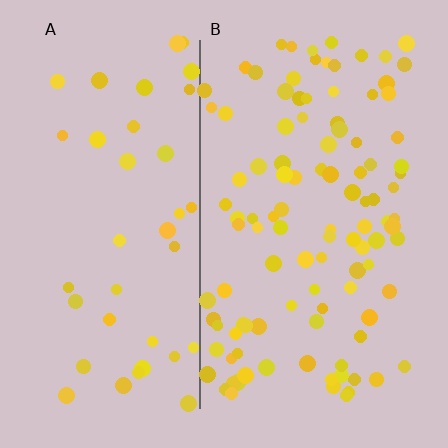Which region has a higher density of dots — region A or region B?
B (the right).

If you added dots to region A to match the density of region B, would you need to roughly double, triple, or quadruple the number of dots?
Approximately triple.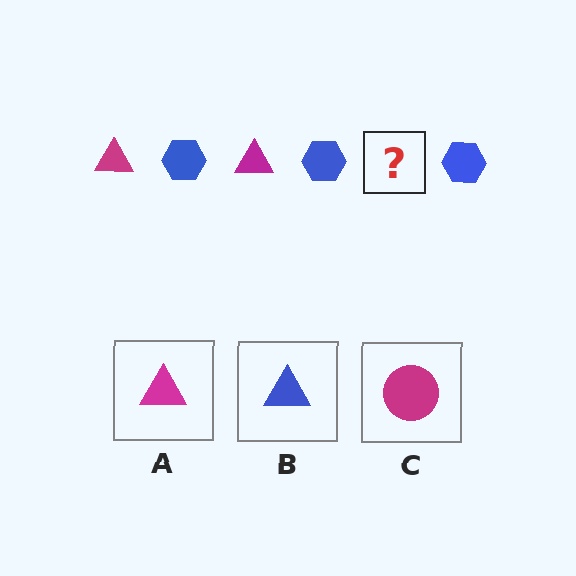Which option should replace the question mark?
Option A.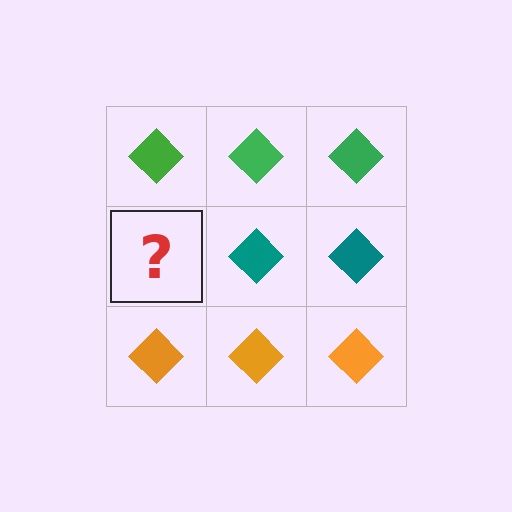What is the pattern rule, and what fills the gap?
The rule is that each row has a consistent color. The gap should be filled with a teal diamond.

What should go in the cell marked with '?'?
The missing cell should contain a teal diamond.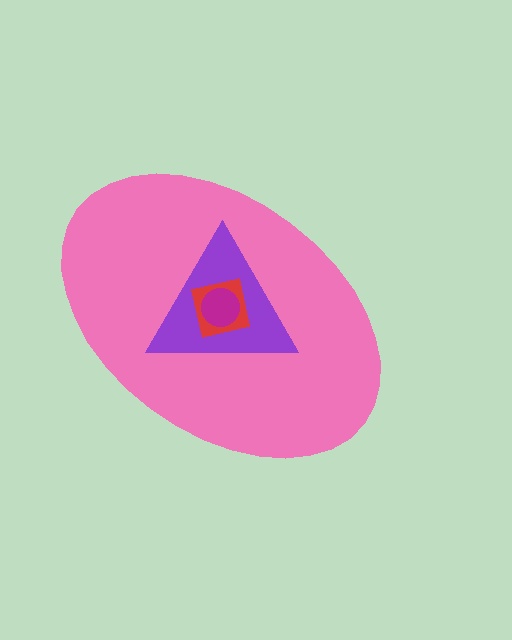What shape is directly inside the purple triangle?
The red square.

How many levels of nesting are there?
4.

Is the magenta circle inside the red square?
Yes.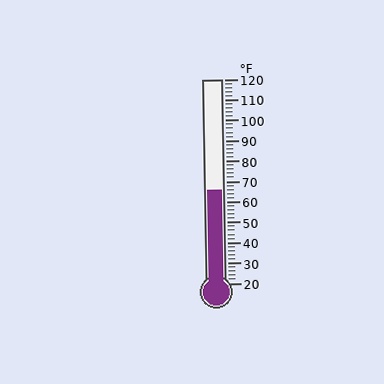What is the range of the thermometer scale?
The thermometer scale ranges from 20°F to 120°F.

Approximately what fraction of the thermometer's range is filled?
The thermometer is filled to approximately 45% of its range.